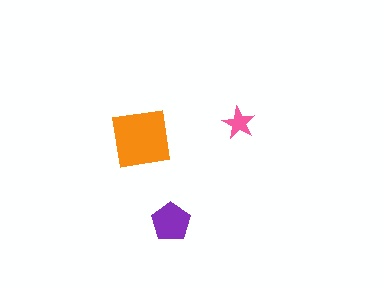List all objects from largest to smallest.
The orange square, the purple pentagon, the pink star.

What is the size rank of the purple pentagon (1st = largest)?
2nd.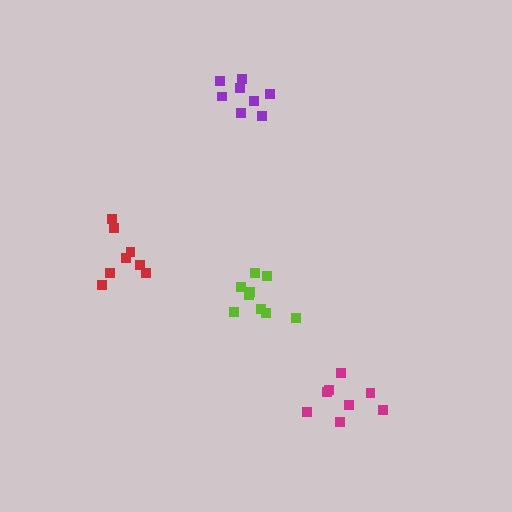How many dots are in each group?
Group 1: 8 dots, Group 2: 8 dots, Group 3: 9 dots, Group 4: 8 dots (33 total).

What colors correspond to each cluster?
The clusters are colored: purple, magenta, lime, red.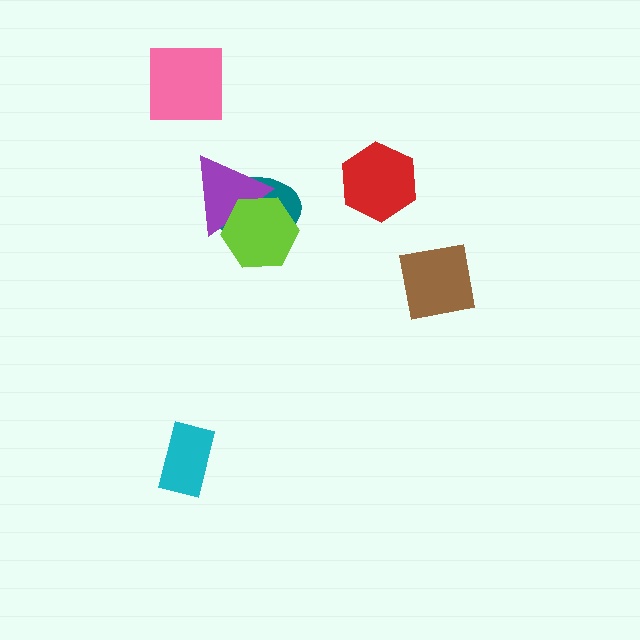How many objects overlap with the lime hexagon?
2 objects overlap with the lime hexagon.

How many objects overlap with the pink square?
0 objects overlap with the pink square.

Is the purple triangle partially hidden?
Yes, it is partially covered by another shape.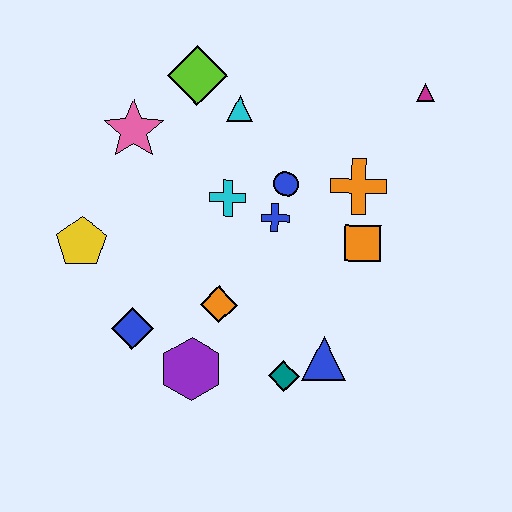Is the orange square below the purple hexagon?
No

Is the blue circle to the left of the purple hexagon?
No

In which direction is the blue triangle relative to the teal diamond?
The blue triangle is to the right of the teal diamond.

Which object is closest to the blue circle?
The blue cross is closest to the blue circle.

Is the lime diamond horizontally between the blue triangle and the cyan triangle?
No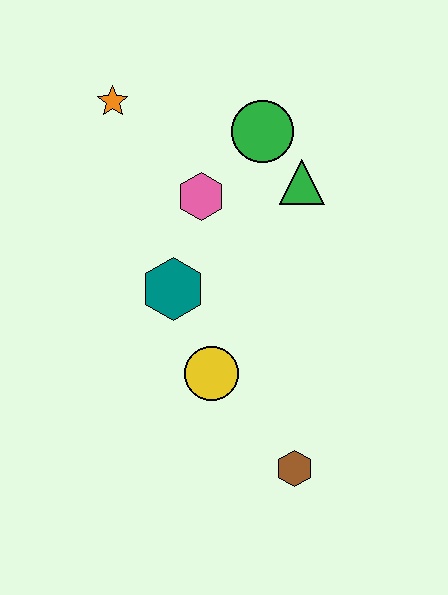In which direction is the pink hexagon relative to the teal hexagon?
The pink hexagon is above the teal hexagon.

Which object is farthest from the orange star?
The brown hexagon is farthest from the orange star.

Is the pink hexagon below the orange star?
Yes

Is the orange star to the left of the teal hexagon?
Yes